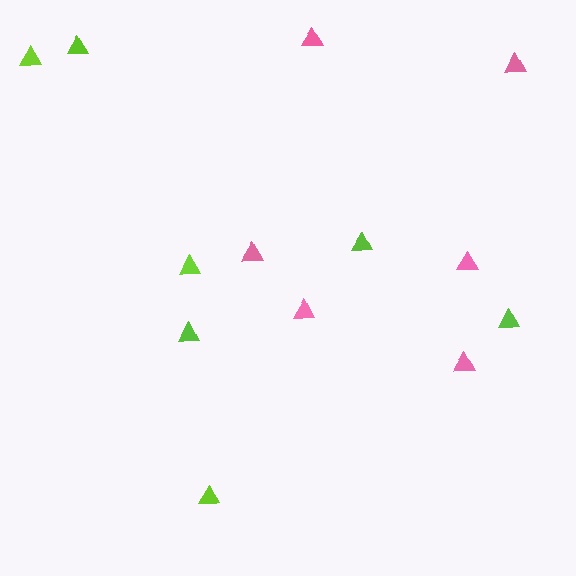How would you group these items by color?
There are 2 groups: one group of lime triangles (7) and one group of pink triangles (6).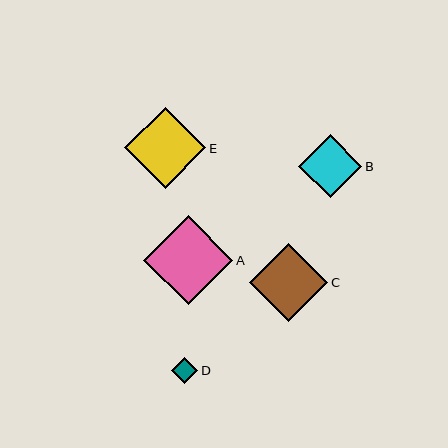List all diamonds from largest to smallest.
From largest to smallest: A, E, C, B, D.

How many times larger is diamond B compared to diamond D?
Diamond B is approximately 2.4 times the size of diamond D.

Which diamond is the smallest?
Diamond D is the smallest with a size of approximately 26 pixels.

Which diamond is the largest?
Diamond A is the largest with a size of approximately 89 pixels.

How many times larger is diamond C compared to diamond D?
Diamond C is approximately 3.0 times the size of diamond D.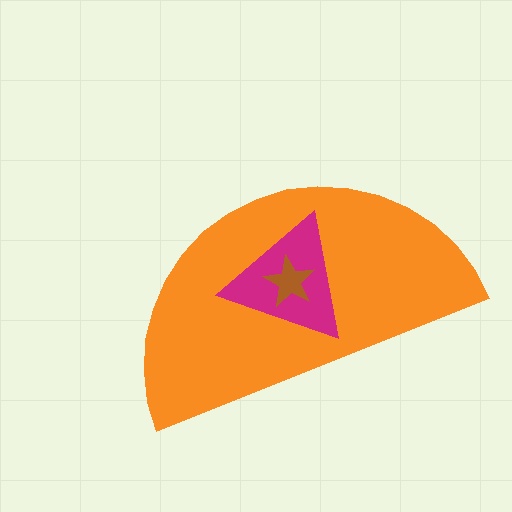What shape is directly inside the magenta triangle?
The brown star.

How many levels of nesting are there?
3.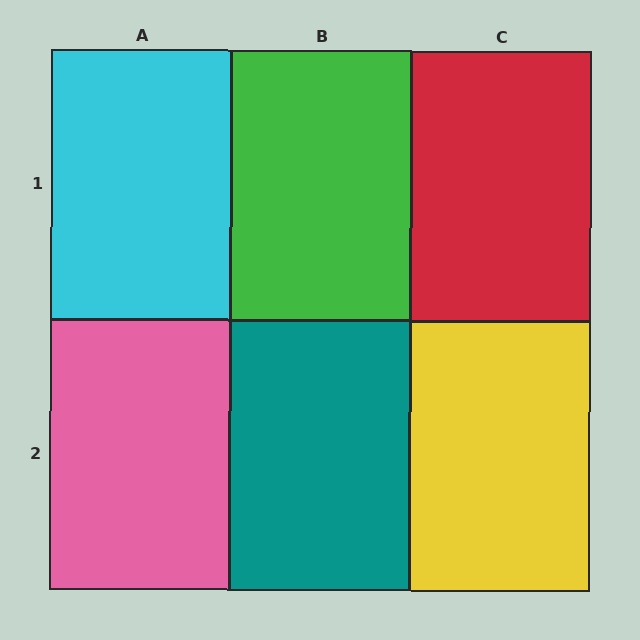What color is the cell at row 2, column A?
Pink.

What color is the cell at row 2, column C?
Yellow.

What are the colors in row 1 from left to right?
Cyan, green, red.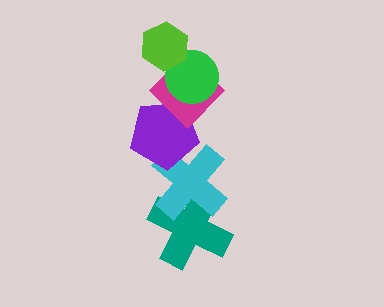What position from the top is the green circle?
The green circle is 2nd from the top.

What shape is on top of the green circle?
The lime hexagon is on top of the green circle.